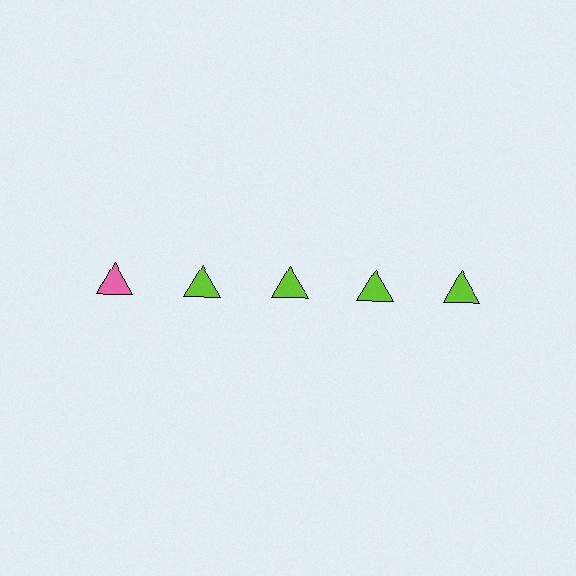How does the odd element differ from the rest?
It has a different color: pink instead of lime.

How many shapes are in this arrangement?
There are 5 shapes arranged in a grid pattern.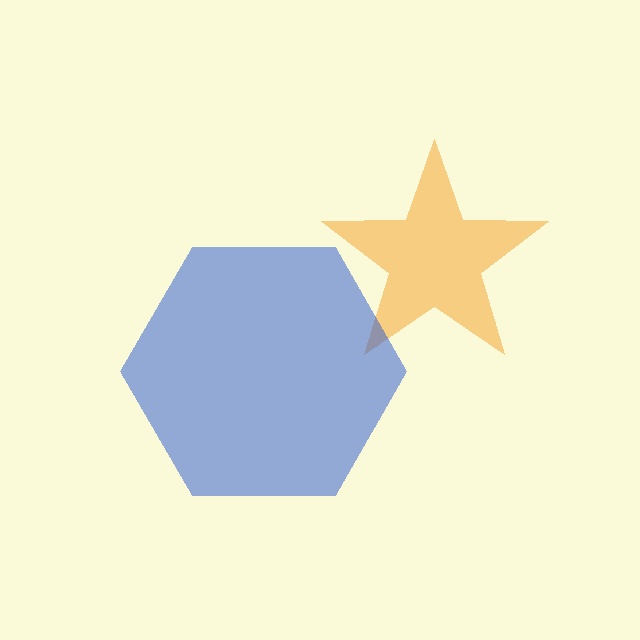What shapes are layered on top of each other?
The layered shapes are: an orange star, a blue hexagon.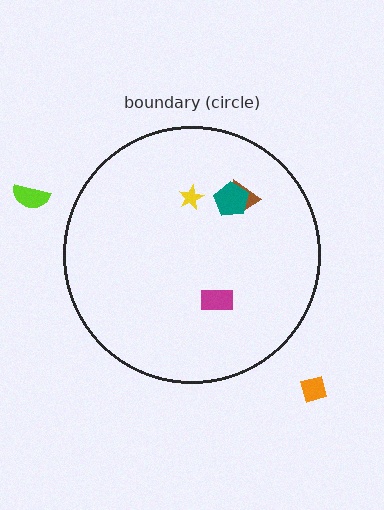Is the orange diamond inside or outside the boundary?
Outside.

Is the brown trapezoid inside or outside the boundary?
Inside.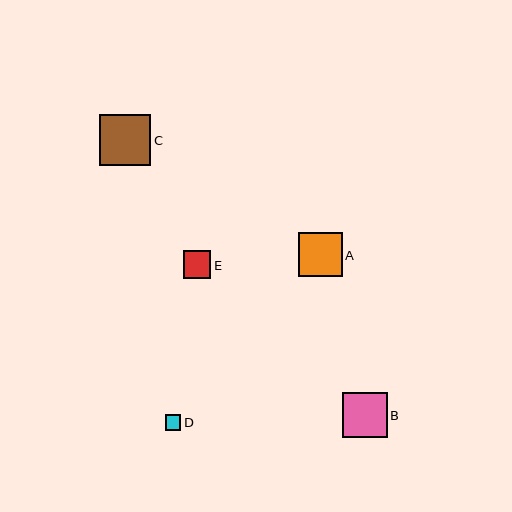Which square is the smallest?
Square D is the smallest with a size of approximately 15 pixels.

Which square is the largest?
Square C is the largest with a size of approximately 51 pixels.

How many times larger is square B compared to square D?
Square B is approximately 2.9 times the size of square D.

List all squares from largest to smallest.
From largest to smallest: C, B, A, E, D.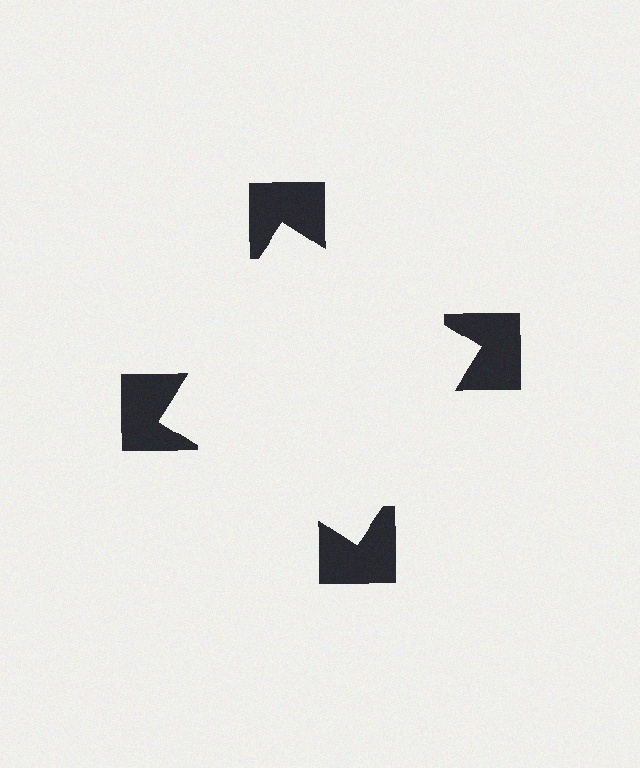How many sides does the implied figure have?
4 sides.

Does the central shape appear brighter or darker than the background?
It typically appears slightly brighter than the background, even though no actual brightness change is drawn.